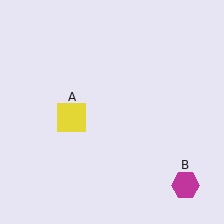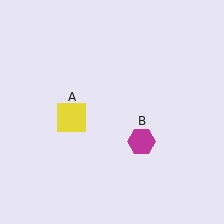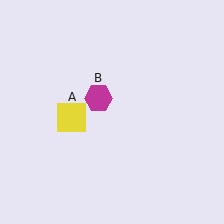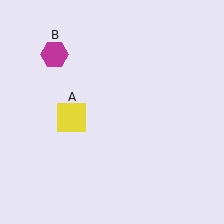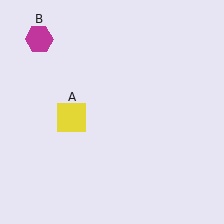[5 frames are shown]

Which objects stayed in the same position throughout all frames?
Yellow square (object A) remained stationary.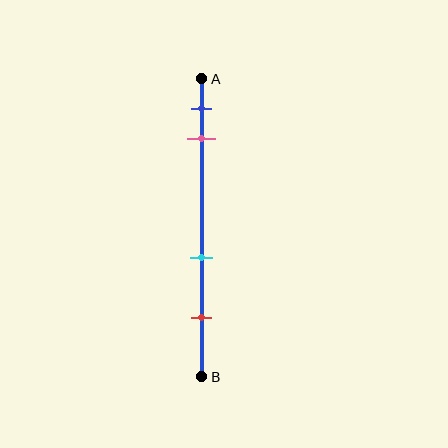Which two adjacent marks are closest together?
The blue and pink marks are the closest adjacent pair.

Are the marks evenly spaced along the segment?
No, the marks are not evenly spaced.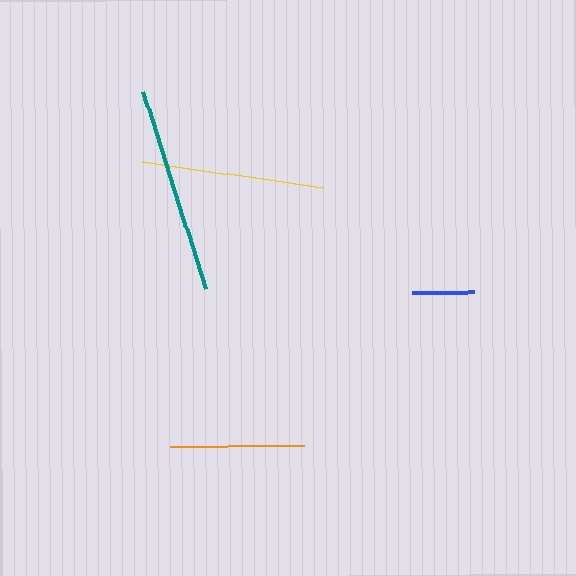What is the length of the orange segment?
The orange segment is approximately 134 pixels long.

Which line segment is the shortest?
The blue line is the shortest at approximately 62 pixels.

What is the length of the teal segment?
The teal segment is approximately 206 pixels long.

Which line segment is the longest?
The teal line is the longest at approximately 206 pixels.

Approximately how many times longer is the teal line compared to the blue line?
The teal line is approximately 3.3 times the length of the blue line.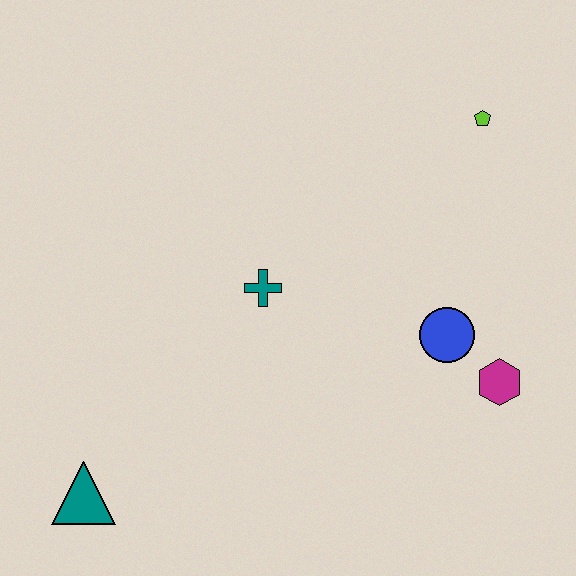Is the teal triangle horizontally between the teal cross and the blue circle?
No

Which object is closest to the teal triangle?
The teal cross is closest to the teal triangle.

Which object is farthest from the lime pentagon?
The teal triangle is farthest from the lime pentagon.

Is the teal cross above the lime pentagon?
No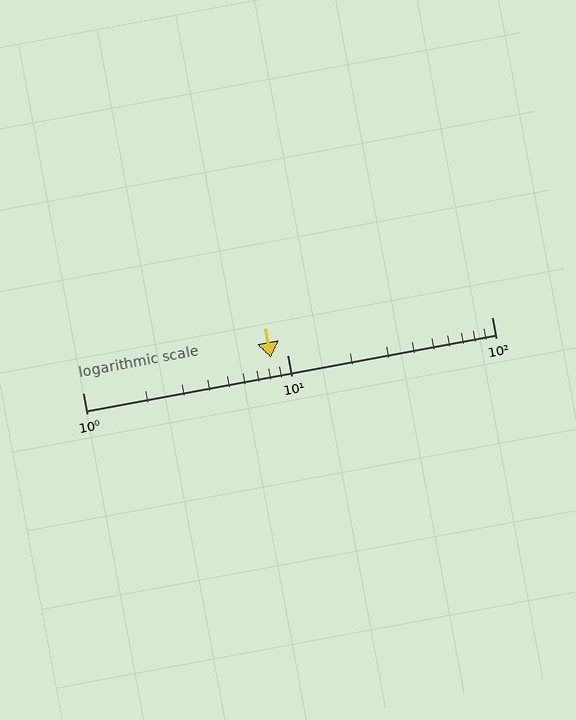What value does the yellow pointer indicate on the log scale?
The pointer indicates approximately 8.3.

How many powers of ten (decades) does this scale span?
The scale spans 2 decades, from 1 to 100.